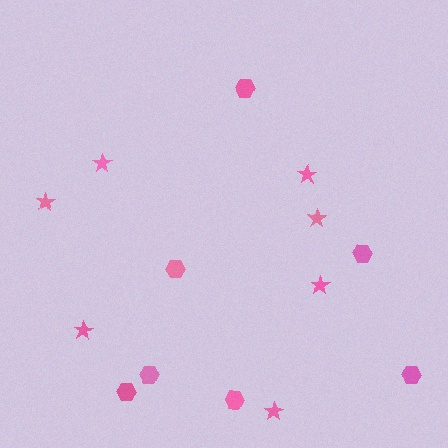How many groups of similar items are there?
There are 2 groups: one group of stars (7) and one group of hexagons (7).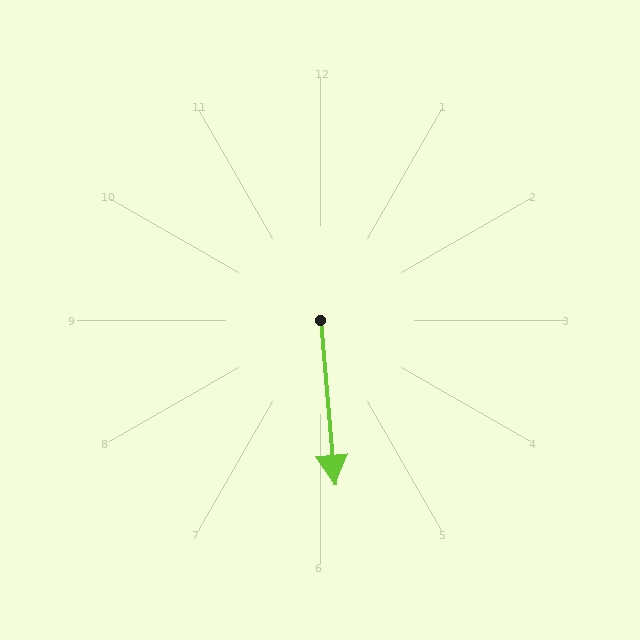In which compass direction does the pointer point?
South.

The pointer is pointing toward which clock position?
Roughly 6 o'clock.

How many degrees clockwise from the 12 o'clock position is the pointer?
Approximately 175 degrees.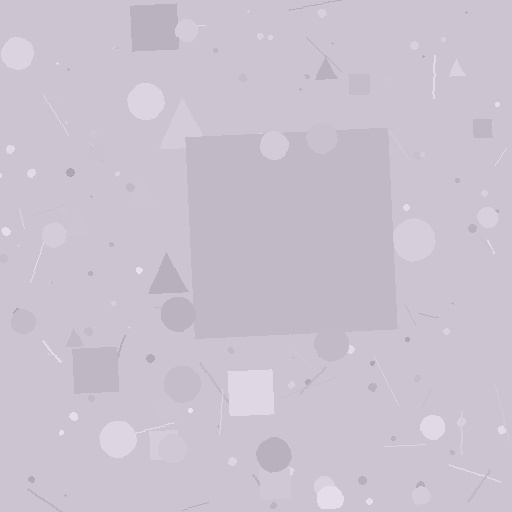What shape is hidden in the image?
A square is hidden in the image.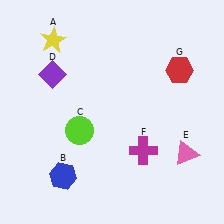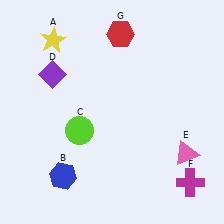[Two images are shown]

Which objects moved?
The objects that moved are: the magenta cross (F), the red hexagon (G).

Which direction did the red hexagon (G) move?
The red hexagon (G) moved left.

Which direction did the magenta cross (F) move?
The magenta cross (F) moved right.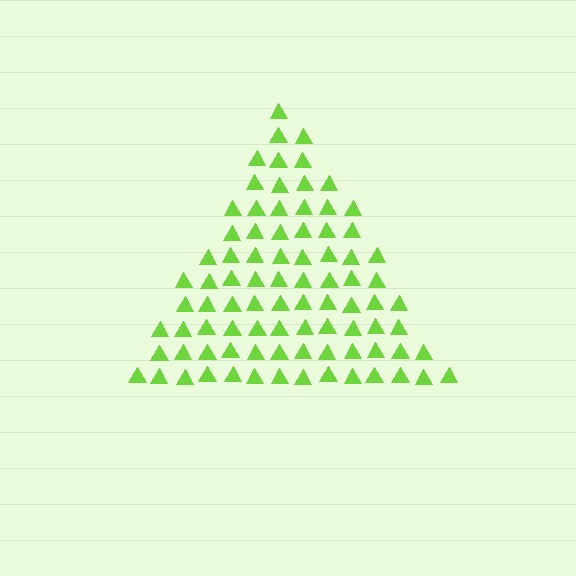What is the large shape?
The large shape is a triangle.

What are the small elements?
The small elements are triangles.